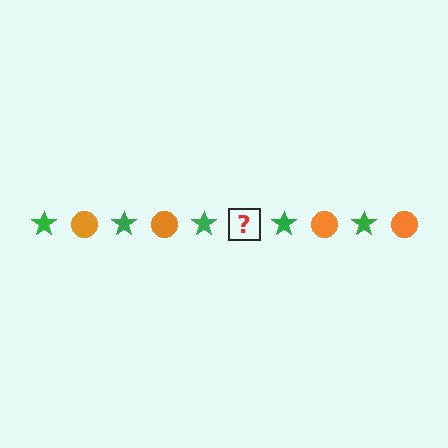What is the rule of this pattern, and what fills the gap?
The rule is that the pattern alternates between green star and orange circle. The gap should be filled with an orange circle.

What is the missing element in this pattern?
The missing element is an orange circle.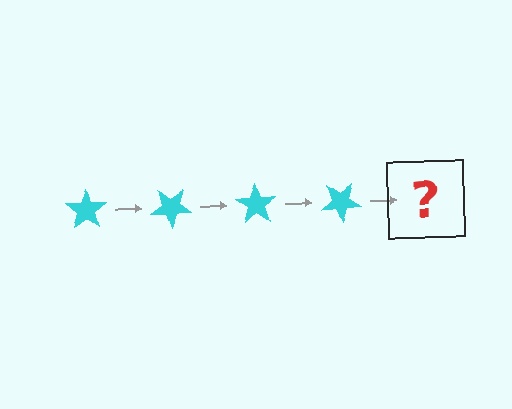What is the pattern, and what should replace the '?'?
The pattern is that the star rotates 35 degrees each step. The '?' should be a cyan star rotated 140 degrees.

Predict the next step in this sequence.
The next step is a cyan star rotated 140 degrees.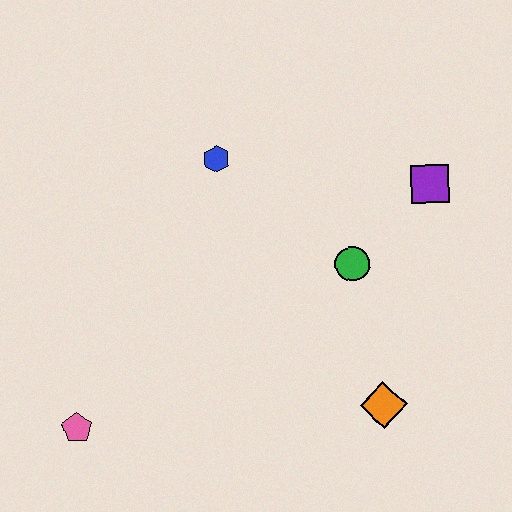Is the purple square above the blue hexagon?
No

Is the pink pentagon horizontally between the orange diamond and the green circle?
No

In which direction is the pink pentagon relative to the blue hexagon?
The pink pentagon is below the blue hexagon.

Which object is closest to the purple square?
The green circle is closest to the purple square.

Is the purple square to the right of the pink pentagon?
Yes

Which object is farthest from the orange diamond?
The pink pentagon is farthest from the orange diamond.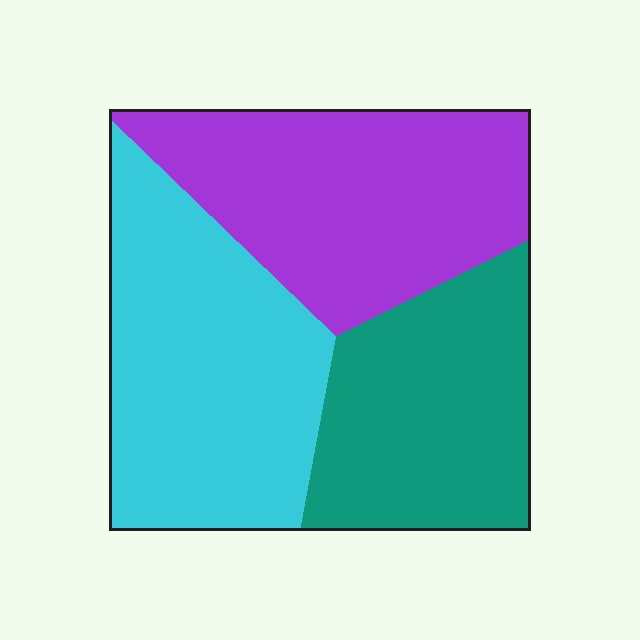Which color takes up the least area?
Teal, at roughly 30%.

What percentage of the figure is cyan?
Cyan covers 37% of the figure.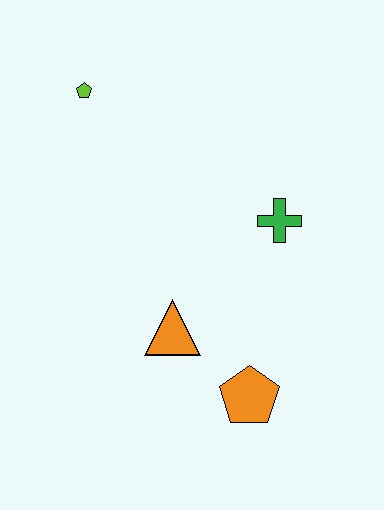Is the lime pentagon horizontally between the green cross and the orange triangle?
No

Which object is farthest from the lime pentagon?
The orange pentagon is farthest from the lime pentagon.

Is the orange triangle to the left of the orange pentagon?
Yes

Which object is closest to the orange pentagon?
The orange triangle is closest to the orange pentagon.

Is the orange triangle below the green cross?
Yes